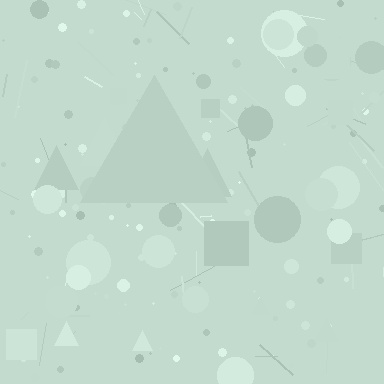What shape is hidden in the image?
A triangle is hidden in the image.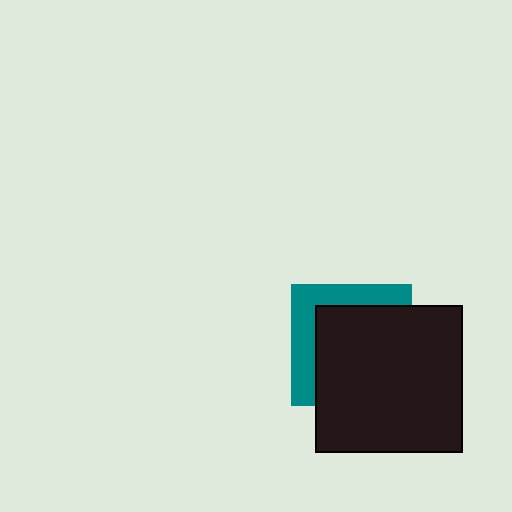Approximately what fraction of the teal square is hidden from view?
Roughly 66% of the teal square is hidden behind the black rectangle.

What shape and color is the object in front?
The object in front is a black rectangle.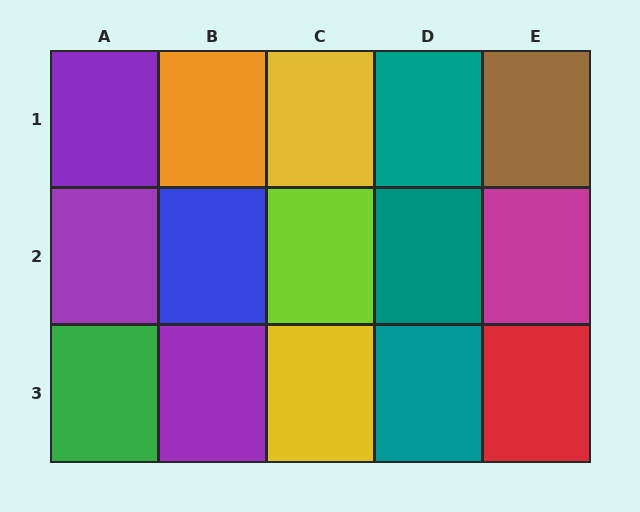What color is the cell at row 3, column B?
Purple.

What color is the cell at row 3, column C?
Yellow.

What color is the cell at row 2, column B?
Blue.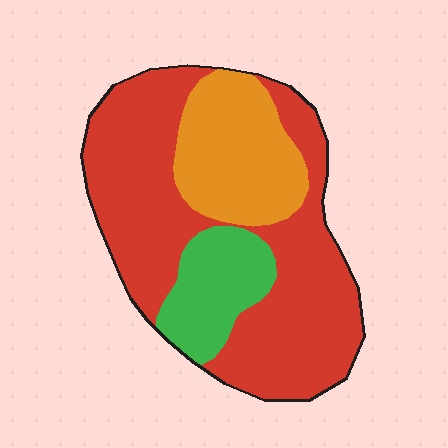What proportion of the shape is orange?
Orange takes up about one quarter (1/4) of the shape.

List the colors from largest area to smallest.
From largest to smallest: red, orange, green.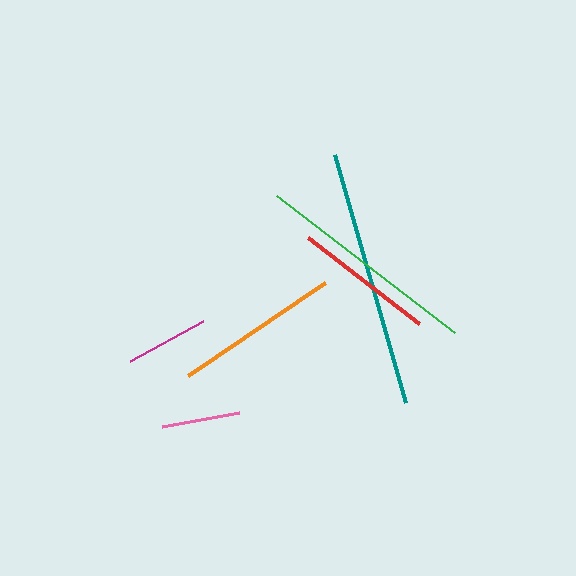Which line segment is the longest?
The teal line is the longest at approximately 258 pixels.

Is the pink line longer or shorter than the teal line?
The teal line is longer than the pink line.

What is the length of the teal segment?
The teal segment is approximately 258 pixels long.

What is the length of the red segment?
The red segment is approximately 141 pixels long.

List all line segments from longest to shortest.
From longest to shortest: teal, green, orange, red, magenta, pink.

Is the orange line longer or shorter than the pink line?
The orange line is longer than the pink line.